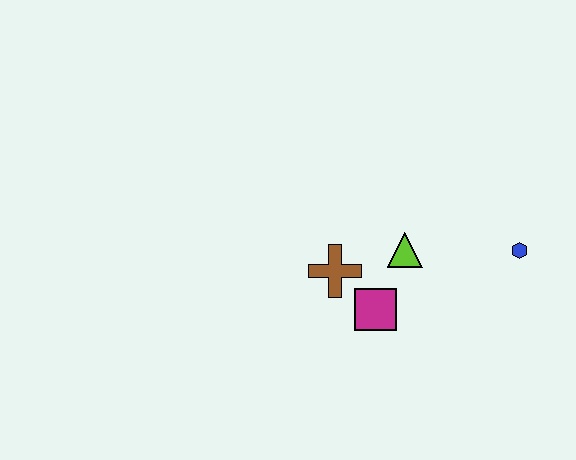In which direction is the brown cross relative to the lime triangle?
The brown cross is to the left of the lime triangle.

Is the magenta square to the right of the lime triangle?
No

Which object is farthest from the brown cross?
The blue hexagon is farthest from the brown cross.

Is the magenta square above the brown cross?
No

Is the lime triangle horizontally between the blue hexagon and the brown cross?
Yes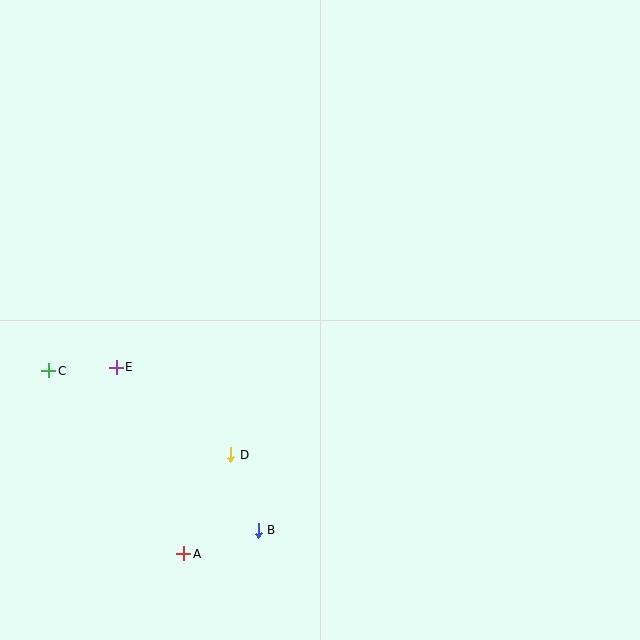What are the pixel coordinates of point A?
Point A is at (184, 554).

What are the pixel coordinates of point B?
Point B is at (258, 530).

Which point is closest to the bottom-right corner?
Point B is closest to the bottom-right corner.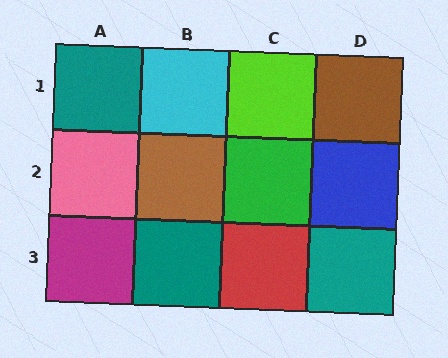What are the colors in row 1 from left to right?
Teal, cyan, lime, brown.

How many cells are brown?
2 cells are brown.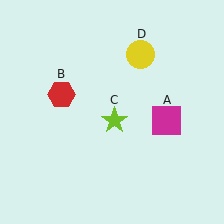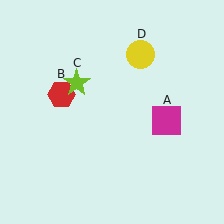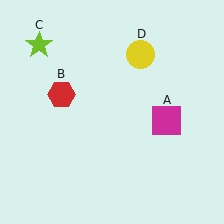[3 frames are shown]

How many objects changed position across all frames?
1 object changed position: lime star (object C).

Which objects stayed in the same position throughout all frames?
Magenta square (object A) and red hexagon (object B) and yellow circle (object D) remained stationary.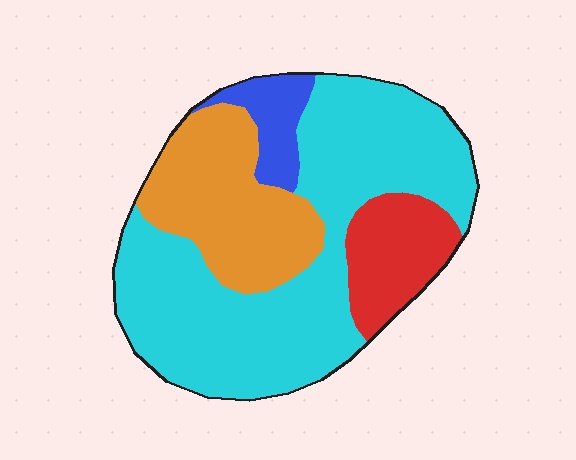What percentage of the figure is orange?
Orange covers about 25% of the figure.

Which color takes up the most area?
Cyan, at roughly 55%.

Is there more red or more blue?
Red.